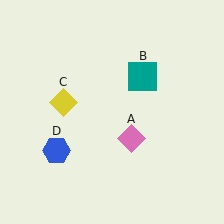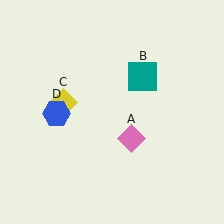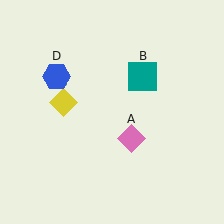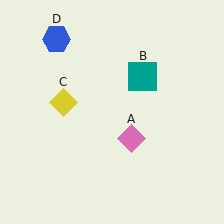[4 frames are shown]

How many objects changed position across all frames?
1 object changed position: blue hexagon (object D).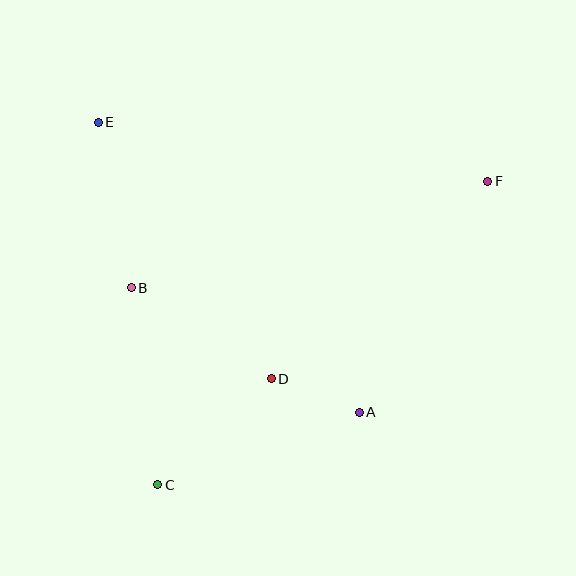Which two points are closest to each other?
Points A and D are closest to each other.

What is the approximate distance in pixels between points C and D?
The distance between C and D is approximately 155 pixels.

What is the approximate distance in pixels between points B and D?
The distance between B and D is approximately 167 pixels.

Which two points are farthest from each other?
Points C and F are farthest from each other.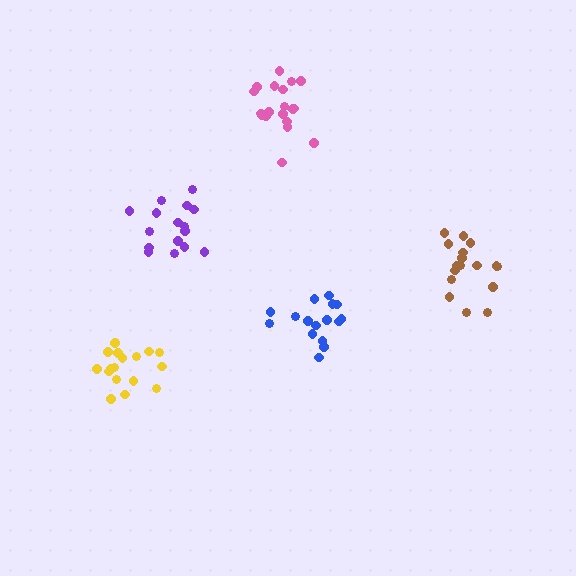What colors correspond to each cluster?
The clusters are colored: brown, purple, pink, yellow, blue.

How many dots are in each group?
Group 1: 17 dots, Group 2: 16 dots, Group 3: 19 dots, Group 4: 18 dots, Group 5: 16 dots (86 total).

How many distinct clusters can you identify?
There are 5 distinct clusters.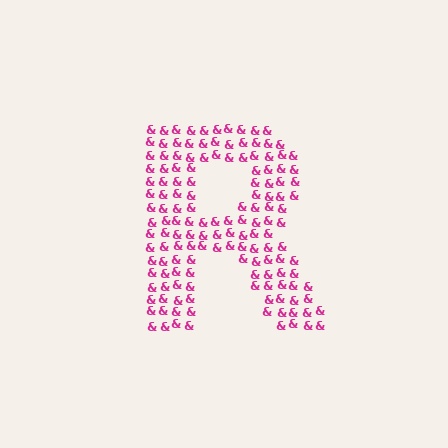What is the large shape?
The large shape is the letter R.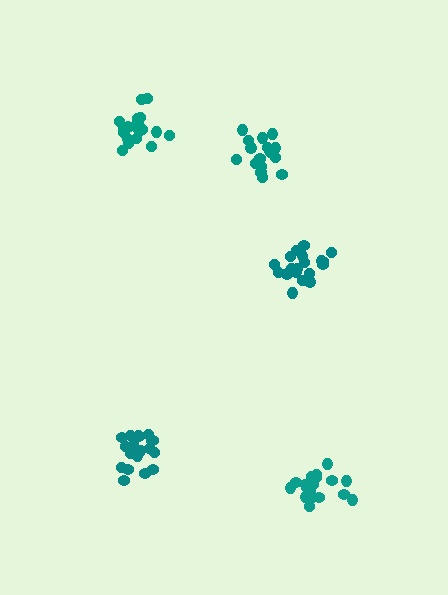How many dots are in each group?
Group 1: 17 dots, Group 2: 18 dots, Group 3: 19 dots, Group 4: 19 dots, Group 5: 20 dots (93 total).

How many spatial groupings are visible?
There are 5 spatial groupings.